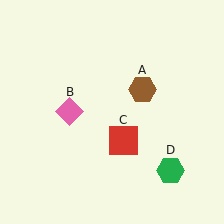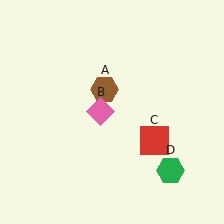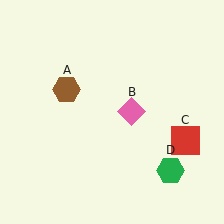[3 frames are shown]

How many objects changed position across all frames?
3 objects changed position: brown hexagon (object A), pink diamond (object B), red square (object C).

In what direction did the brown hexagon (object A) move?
The brown hexagon (object A) moved left.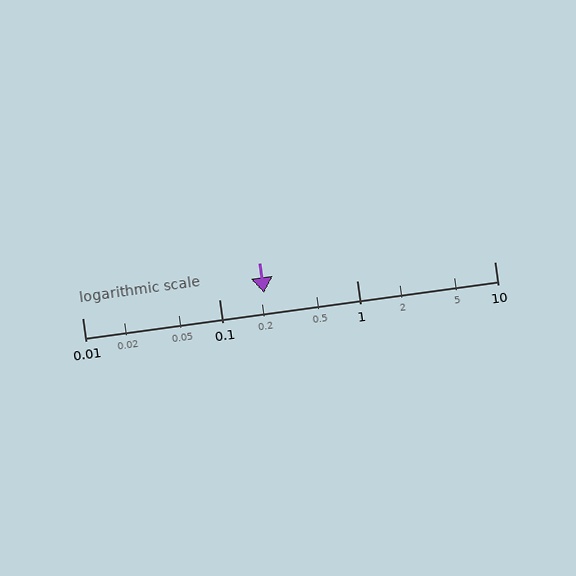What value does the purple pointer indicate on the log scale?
The pointer indicates approximately 0.21.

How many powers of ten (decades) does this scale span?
The scale spans 3 decades, from 0.01 to 10.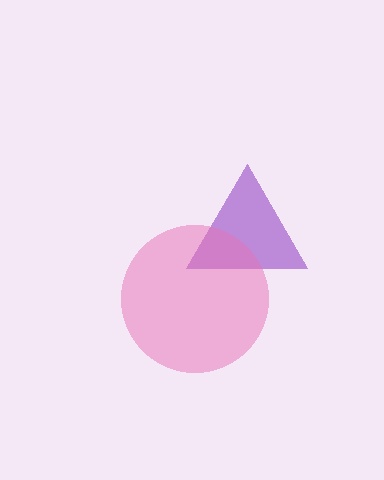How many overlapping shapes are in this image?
There are 2 overlapping shapes in the image.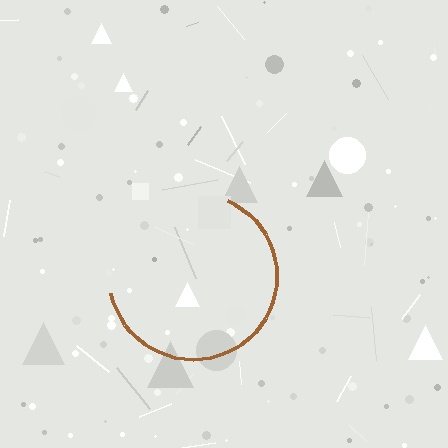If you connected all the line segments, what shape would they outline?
They would outline a circle.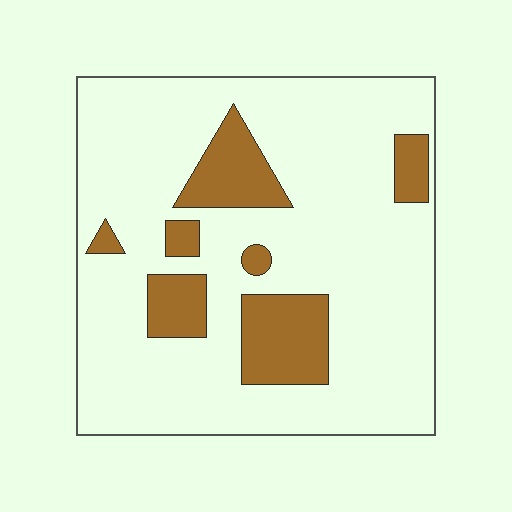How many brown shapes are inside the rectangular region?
7.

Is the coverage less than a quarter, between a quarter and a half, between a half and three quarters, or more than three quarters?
Less than a quarter.